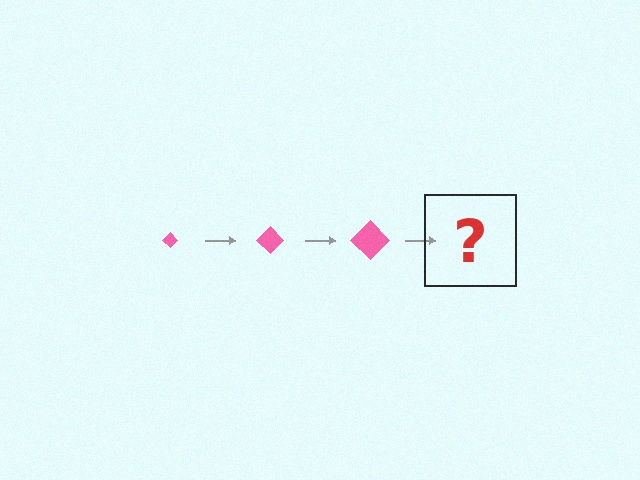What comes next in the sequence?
The next element should be a pink diamond, larger than the previous one.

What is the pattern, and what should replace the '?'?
The pattern is that the diamond gets progressively larger each step. The '?' should be a pink diamond, larger than the previous one.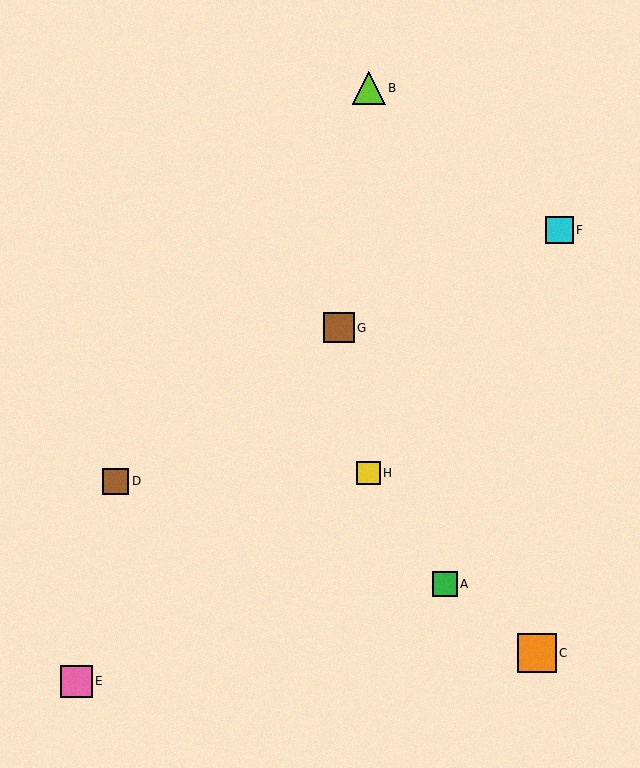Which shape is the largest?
The orange square (labeled C) is the largest.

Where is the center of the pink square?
The center of the pink square is at (76, 681).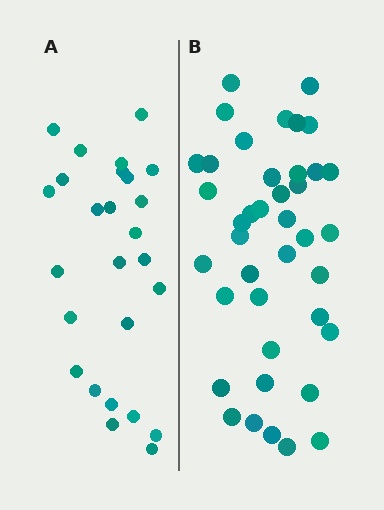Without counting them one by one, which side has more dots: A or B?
Region B (the right region) has more dots.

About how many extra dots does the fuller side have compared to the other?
Region B has approximately 15 more dots than region A.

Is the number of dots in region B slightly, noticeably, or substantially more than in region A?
Region B has substantially more. The ratio is roughly 1.5 to 1.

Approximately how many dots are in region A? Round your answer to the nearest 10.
About 30 dots. (The exact count is 26, which rounds to 30.)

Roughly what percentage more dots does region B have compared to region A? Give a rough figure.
About 55% more.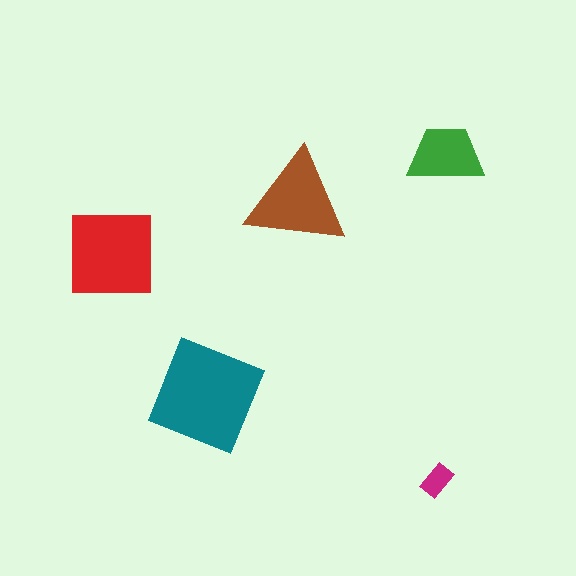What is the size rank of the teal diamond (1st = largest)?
1st.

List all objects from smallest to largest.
The magenta rectangle, the green trapezoid, the brown triangle, the red square, the teal diamond.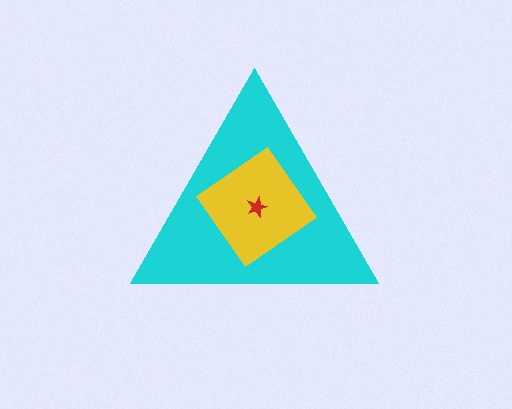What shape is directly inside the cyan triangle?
The yellow diamond.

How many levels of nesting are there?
3.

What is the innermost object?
The red star.